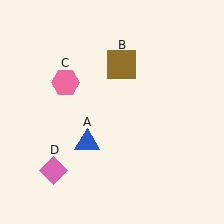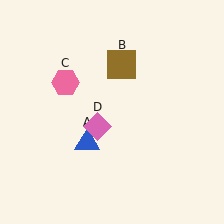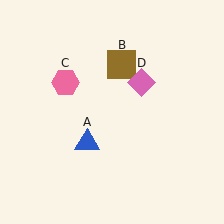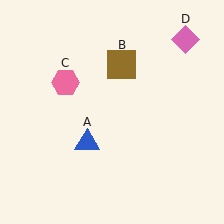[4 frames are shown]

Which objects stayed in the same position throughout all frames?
Blue triangle (object A) and brown square (object B) and pink hexagon (object C) remained stationary.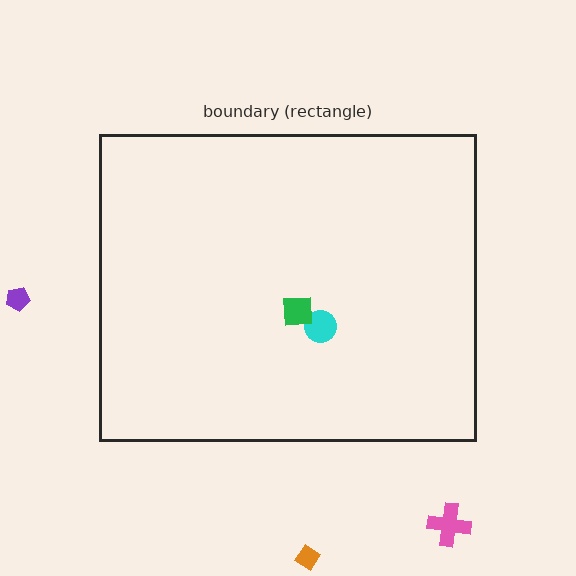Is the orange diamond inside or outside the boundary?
Outside.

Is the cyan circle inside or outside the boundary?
Inside.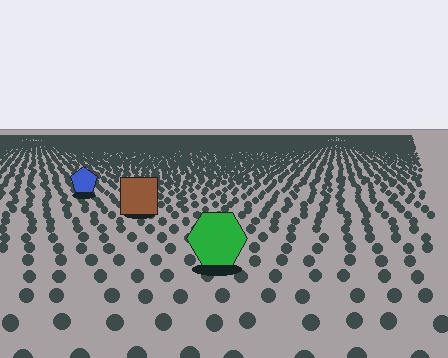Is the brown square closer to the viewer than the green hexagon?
No. The green hexagon is closer — you can tell from the texture gradient: the ground texture is coarser near it.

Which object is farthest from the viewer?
The blue pentagon is farthest from the viewer. It appears smaller and the ground texture around it is denser.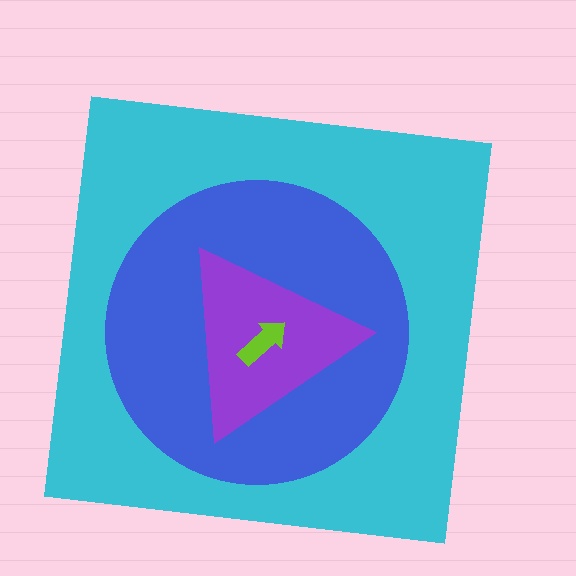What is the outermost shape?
The cyan square.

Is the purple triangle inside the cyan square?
Yes.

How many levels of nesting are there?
4.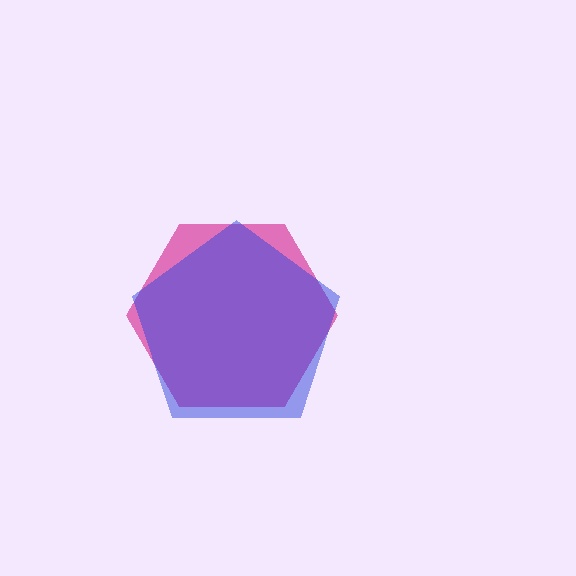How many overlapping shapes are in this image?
There are 2 overlapping shapes in the image.